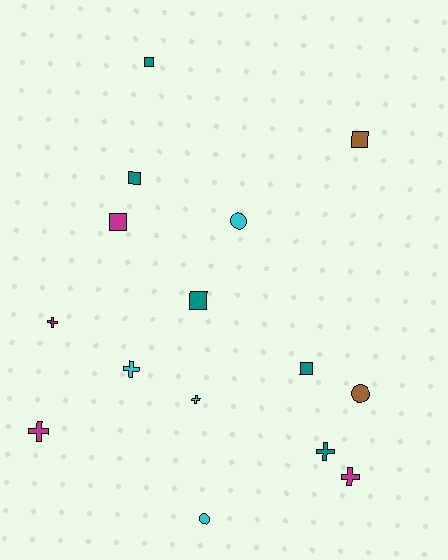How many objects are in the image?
There are 15 objects.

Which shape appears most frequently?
Cross, with 6 objects.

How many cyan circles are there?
There are 2 cyan circles.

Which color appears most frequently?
Teal, with 5 objects.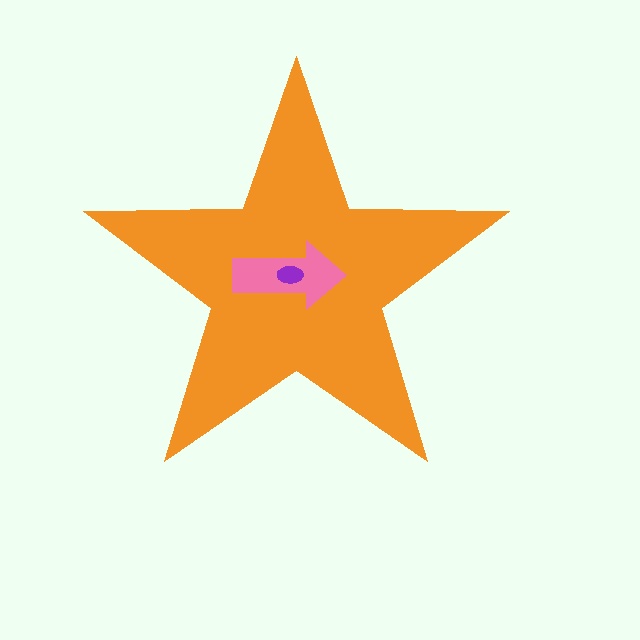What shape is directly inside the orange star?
The pink arrow.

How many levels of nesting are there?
3.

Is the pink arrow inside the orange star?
Yes.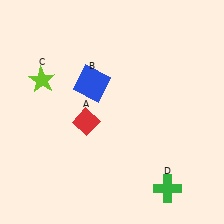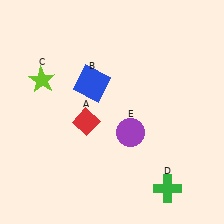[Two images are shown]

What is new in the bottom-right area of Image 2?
A purple circle (E) was added in the bottom-right area of Image 2.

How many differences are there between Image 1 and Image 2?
There is 1 difference between the two images.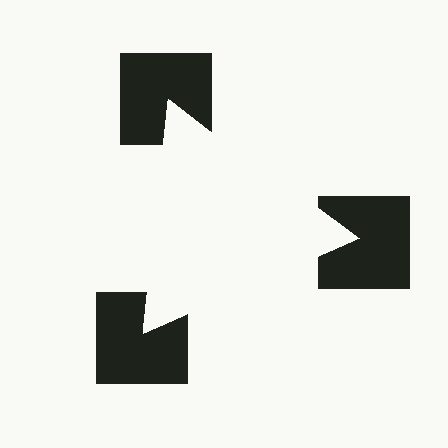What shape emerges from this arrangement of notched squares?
An illusory triangle — its edges are inferred from the aligned wedge cuts in the notched squares, not physically drawn.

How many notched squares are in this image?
There are 3 — one at each vertex of the illusory triangle.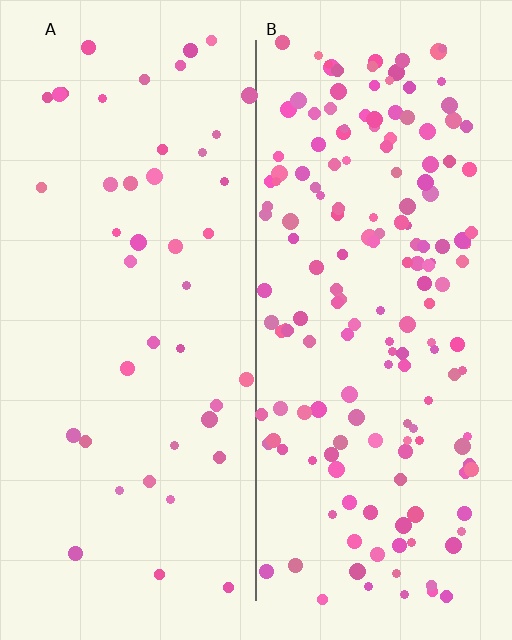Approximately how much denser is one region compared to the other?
Approximately 3.7× — region B over region A.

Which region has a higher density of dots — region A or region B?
B (the right).